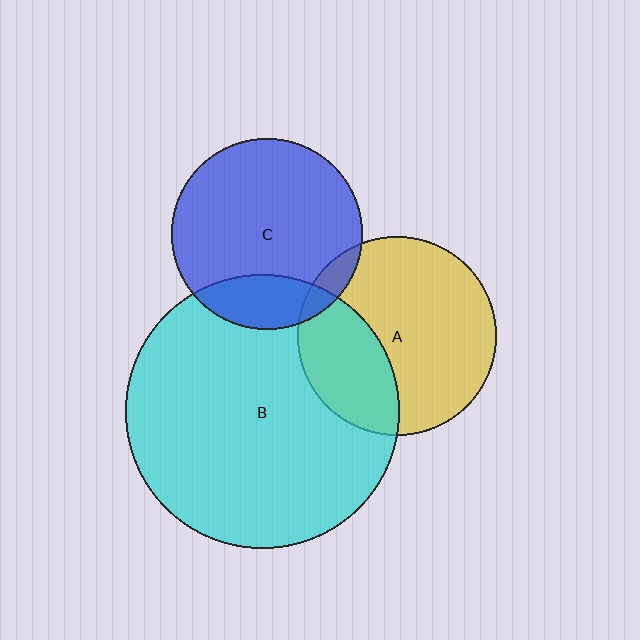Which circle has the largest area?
Circle B (cyan).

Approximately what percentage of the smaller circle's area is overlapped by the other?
Approximately 20%.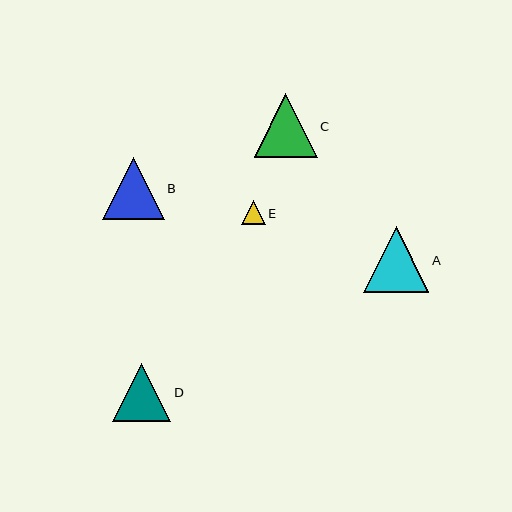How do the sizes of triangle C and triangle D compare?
Triangle C and triangle D are approximately the same size.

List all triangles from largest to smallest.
From largest to smallest: A, C, B, D, E.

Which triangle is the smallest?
Triangle E is the smallest with a size of approximately 24 pixels.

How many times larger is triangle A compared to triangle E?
Triangle A is approximately 2.8 times the size of triangle E.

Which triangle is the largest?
Triangle A is the largest with a size of approximately 66 pixels.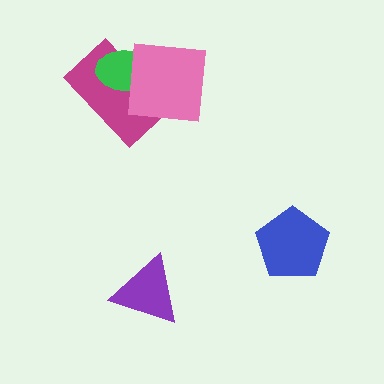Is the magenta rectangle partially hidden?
Yes, it is partially covered by another shape.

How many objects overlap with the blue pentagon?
0 objects overlap with the blue pentagon.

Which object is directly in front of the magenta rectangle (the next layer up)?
The green ellipse is directly in front of the magenta rectangle.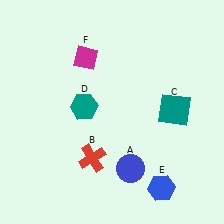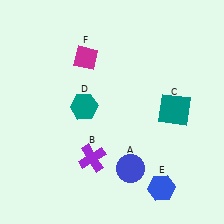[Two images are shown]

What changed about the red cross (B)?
In Image 1, B is red. In Image 2, it changed to purple.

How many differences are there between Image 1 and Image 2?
There is 1 difference between the two images.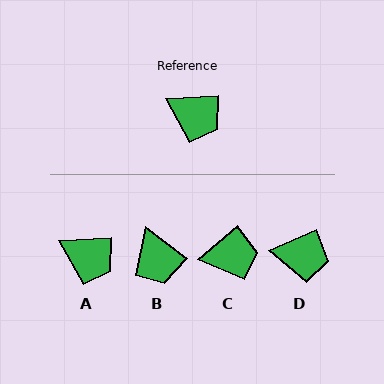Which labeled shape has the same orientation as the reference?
A.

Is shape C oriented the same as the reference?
No, it is off by about 38 degrees.